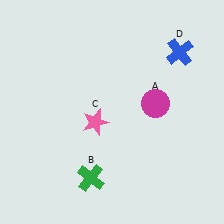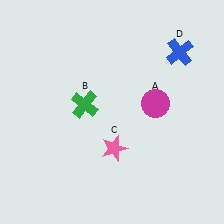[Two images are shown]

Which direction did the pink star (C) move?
The pink star (C) moved down.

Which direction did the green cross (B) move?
The green cross (B) moved up.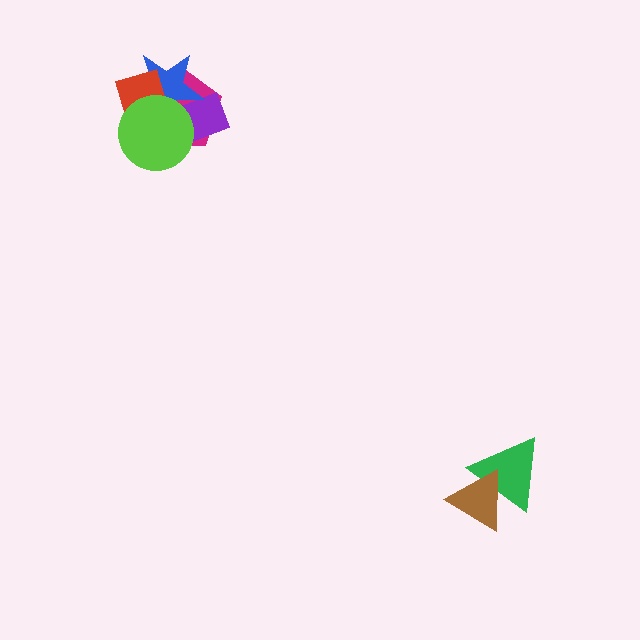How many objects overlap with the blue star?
4 objects overlap with the blue star.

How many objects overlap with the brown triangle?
1 object overlaps with the brown triangle.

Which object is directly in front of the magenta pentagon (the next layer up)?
The purple rectangle is directly in front of the magenta pentagon.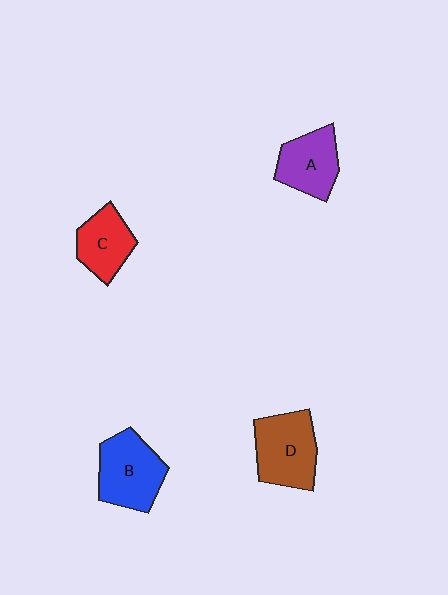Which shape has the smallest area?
Shape C (red).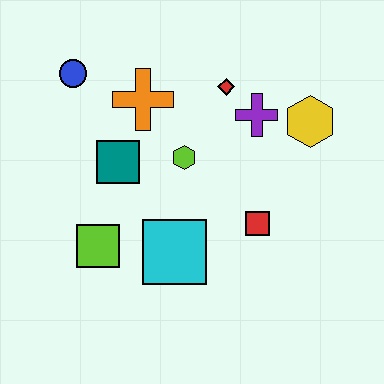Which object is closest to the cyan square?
The lime square is closest to the cyan square.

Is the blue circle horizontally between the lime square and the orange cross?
No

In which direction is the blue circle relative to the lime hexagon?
The blue circle is to the left of the lime hexagon.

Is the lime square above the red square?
No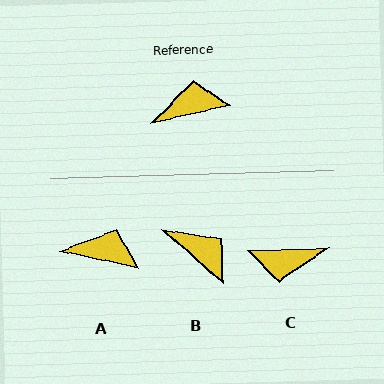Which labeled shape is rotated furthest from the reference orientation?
C, about 170 degrees away.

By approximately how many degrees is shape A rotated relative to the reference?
Approximately 25 degrees clockwise.